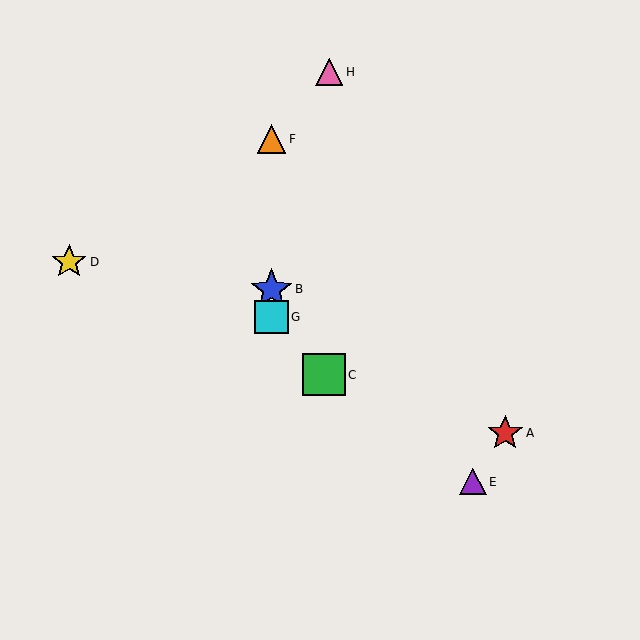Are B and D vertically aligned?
No, B is at x≈271 and D is at x≈69.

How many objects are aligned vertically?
3 objects (B, F, G) are aligned vertically.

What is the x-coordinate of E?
Object E is at x≈473.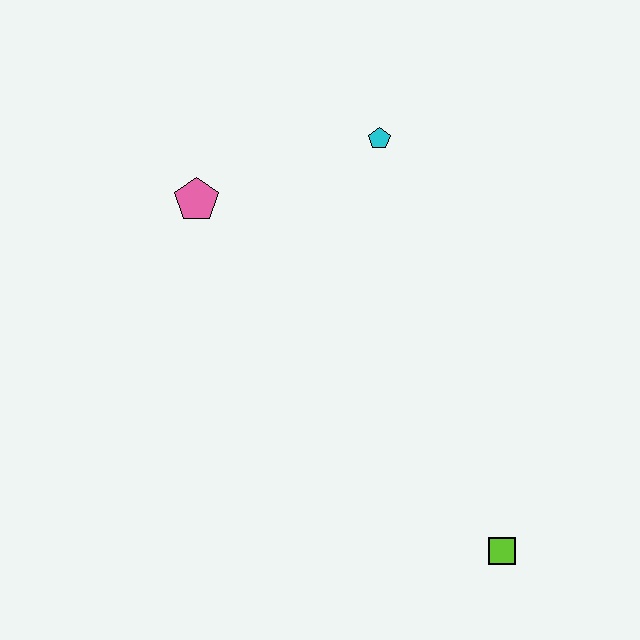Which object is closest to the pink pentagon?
The cyan pentagon is closest to the pink pentagon.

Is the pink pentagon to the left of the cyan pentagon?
Yes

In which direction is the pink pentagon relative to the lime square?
The pink pentagon is above the lime square.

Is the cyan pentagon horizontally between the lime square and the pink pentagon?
Yes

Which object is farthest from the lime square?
The pink pentagon is farthest from the lime square.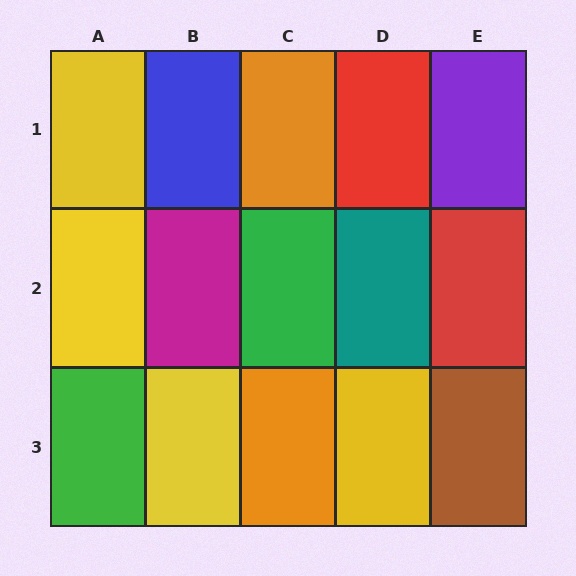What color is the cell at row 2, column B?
Magenta.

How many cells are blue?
1 cell is blue.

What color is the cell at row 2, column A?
Yellow.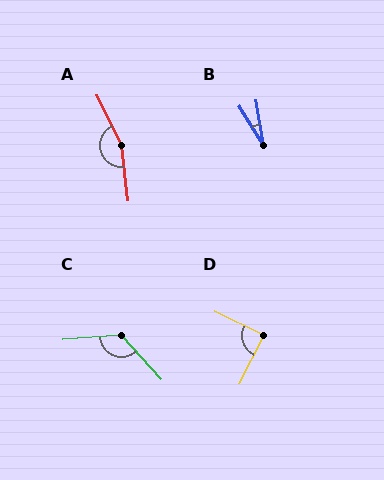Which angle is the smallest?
B, at approximately 23 degrees.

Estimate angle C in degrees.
Approximately 128 degrees.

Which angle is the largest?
A, at approximately 161 degrees.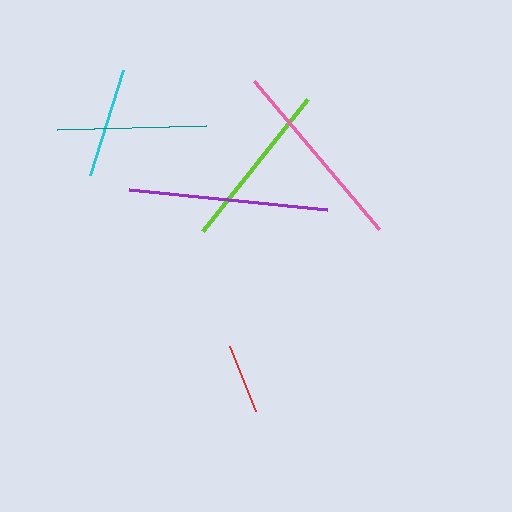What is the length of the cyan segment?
The cyan segment is approximately 111 pixels long.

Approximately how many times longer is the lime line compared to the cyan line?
The lime line is approximately 1.5 times the length of the cyan line.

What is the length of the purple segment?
The purple segment is approximately 199 pixels long.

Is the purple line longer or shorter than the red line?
The purple line is longer than the red line.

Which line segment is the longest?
The purple line is the longest at approximately 199 pixels.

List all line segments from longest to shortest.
From longest to shortest: purple, pink, lime, teal, cyan, red.